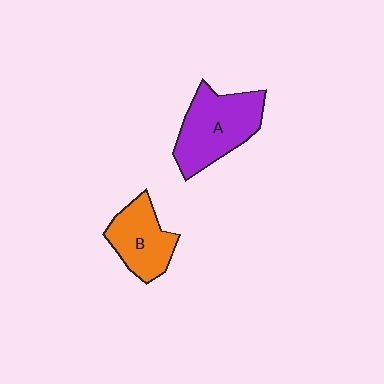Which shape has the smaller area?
Shape B (orange).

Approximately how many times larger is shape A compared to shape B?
Approximately 1.4 times.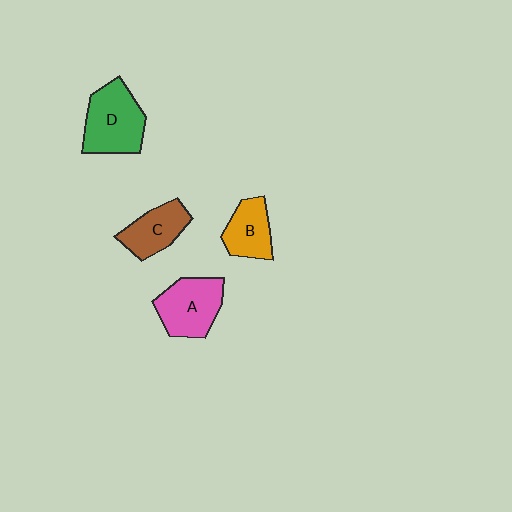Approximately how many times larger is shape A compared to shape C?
Approximately 1.3 times.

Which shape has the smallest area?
Shape B (orange).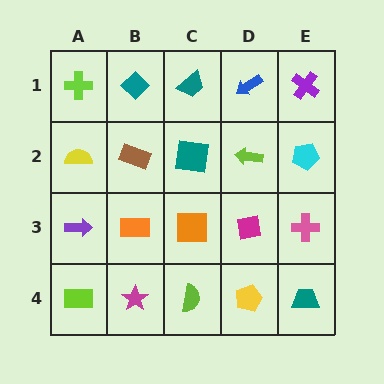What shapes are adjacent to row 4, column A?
A purple arrow (row 3, column A), a magenta star (row 4, column B).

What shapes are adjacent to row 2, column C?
A teal trapezoid (row 1, column C), an orange square (row 3, column C), a brown rectangle (row 2, column B), a lime arrow (row 2, column D).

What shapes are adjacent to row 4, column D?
A magenta square (row 3, column D), a lime semicircle (row 4, column C), a teal trapezoid (row 4, column E).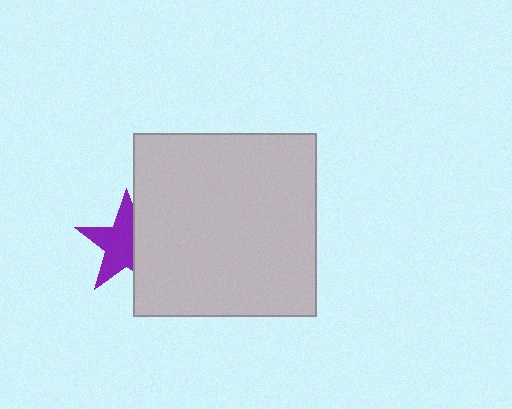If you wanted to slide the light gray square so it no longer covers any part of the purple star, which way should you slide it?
Slide it right — that is the most direct way to separate the two shapes.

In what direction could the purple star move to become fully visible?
The purple star could move left. That would shift it out from behind the light gray square entirely.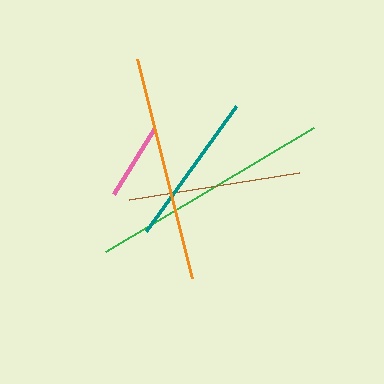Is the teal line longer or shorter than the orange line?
The orange line is longer than the teal line.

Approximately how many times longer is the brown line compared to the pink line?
The brown line is approximately 2.2 times the length of the pink line.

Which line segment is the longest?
The green line is the longest at approximately 241 pixels.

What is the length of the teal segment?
The teal segment is approximately 154 pixels long.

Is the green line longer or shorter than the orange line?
The green line is longer than the orange line.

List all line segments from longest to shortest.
From longest to shortest: green, orange, brown, teal, pink.